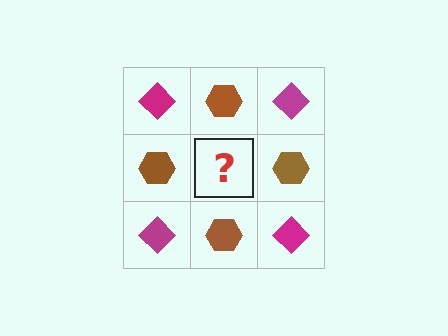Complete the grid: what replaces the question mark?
The question mark should be replaced with a magenta diamond.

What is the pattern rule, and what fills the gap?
The rule is that it alternates magenta diamond and brown hexagon in a checkerboard pattern. The gap should be filled with a magenta diamond.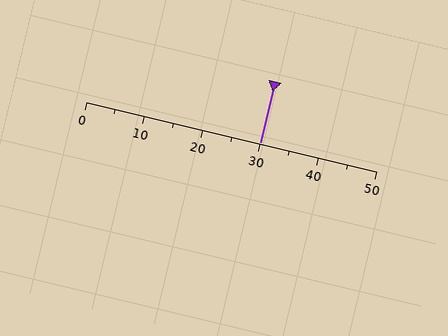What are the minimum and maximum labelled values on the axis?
The axis runs from 0 to 50.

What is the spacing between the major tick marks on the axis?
The major ticks are spaced 10 apart.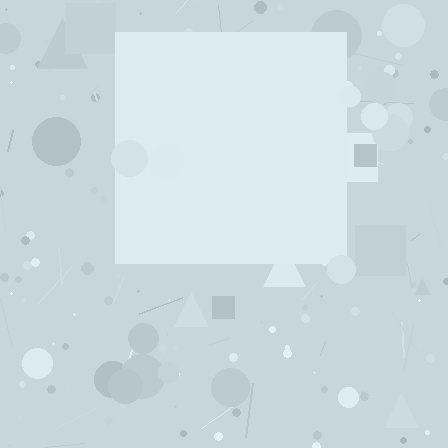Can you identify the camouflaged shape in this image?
The camouflaged shape is a square.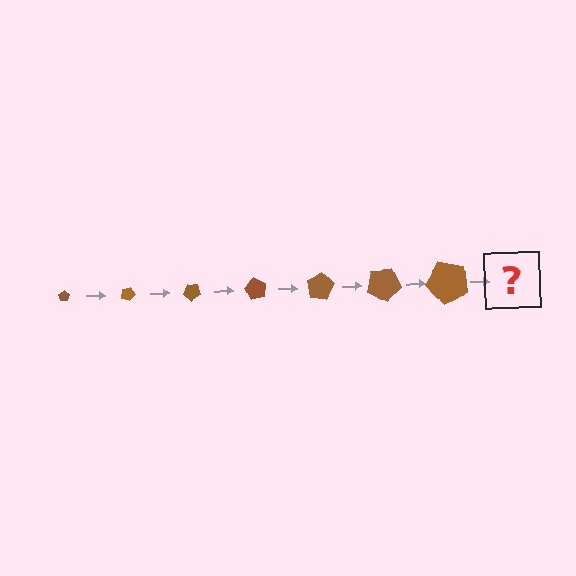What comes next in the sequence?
The next element should be a pentagon, larger than the previous one and rotated 140 degrees from the start.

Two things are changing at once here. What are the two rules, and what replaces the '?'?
The two rules are that the pentagon grows larger each step and it rotates 20 degrees each step. The '?' should be a pentagon, larger than the previous one and rotated 140 degrees from the start.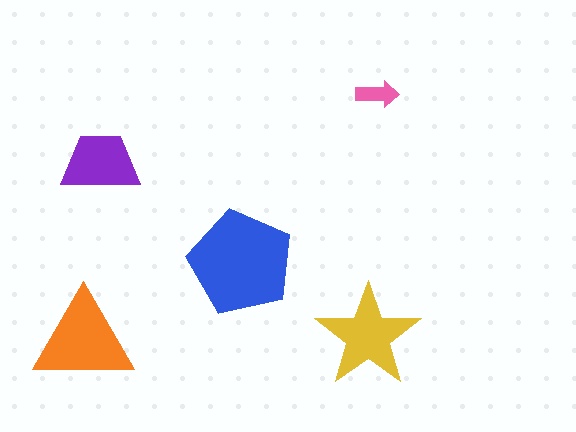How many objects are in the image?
There are 5 objects in the image.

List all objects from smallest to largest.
The pink arrow, the purple trapezoid, the yellow star, the orange triangle, the blue pentagon.